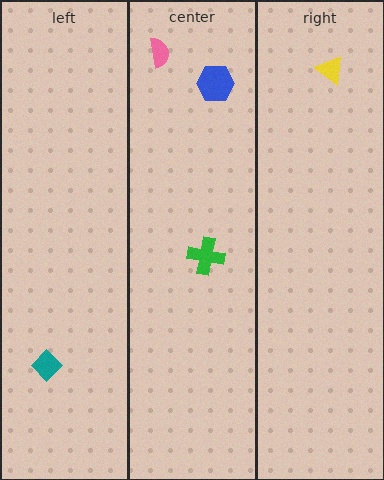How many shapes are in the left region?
1.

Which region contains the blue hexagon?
The center region.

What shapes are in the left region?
The teal diamond.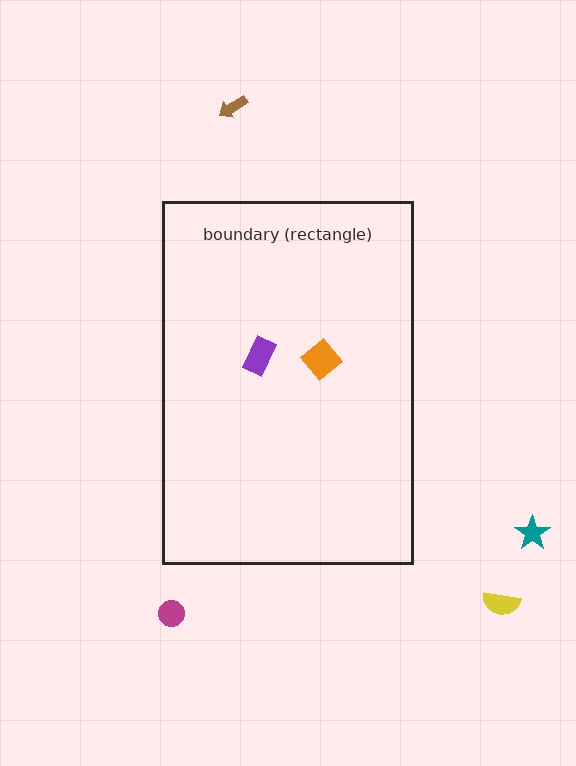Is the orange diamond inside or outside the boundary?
Inside.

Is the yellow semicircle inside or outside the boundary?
Outside.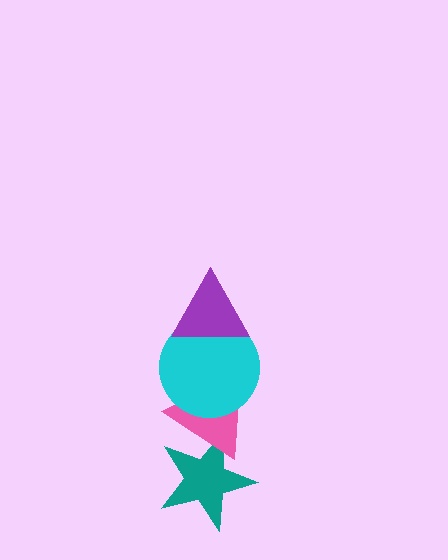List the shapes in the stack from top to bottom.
From top to bottom: the purple triangle, the cyan circle, the pink triangle, the teal star.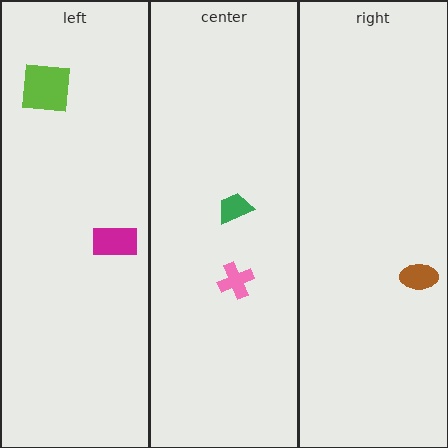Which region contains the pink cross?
The center region.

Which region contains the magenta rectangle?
The left region.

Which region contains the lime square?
The left region.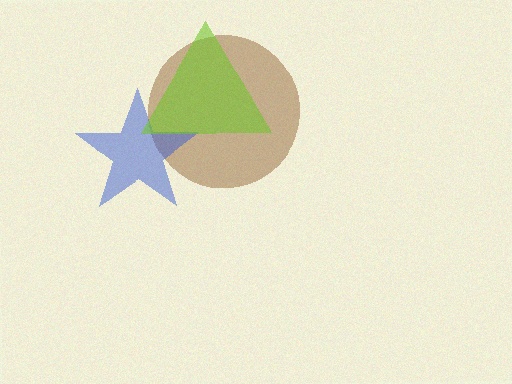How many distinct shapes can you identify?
There are 3 distinct shapes: a brown circle, a blue star, a lime triangle.